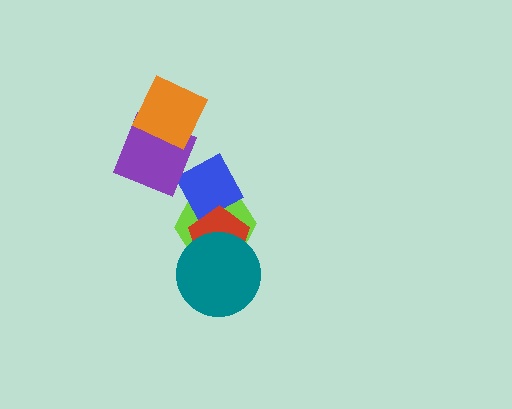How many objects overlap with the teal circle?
2 objects overlap with the teal circle.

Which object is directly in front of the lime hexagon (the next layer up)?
The blue diamond is directly in front of the lime hexagon.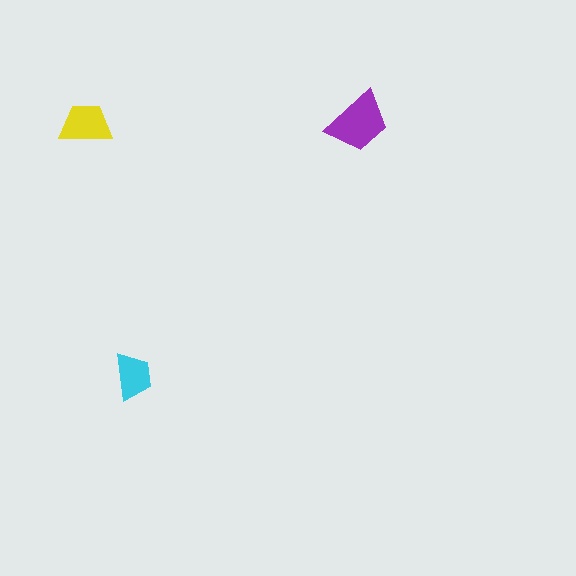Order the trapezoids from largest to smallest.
the purple one, the yellow one, the cyan one.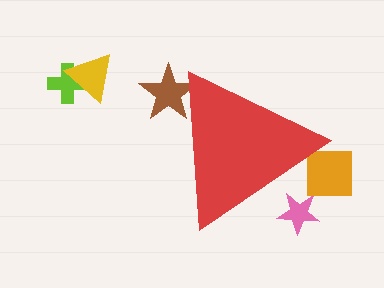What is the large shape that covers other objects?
A red triangle.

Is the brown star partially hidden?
Yes, the brown star is partially hidden behind the red triangle.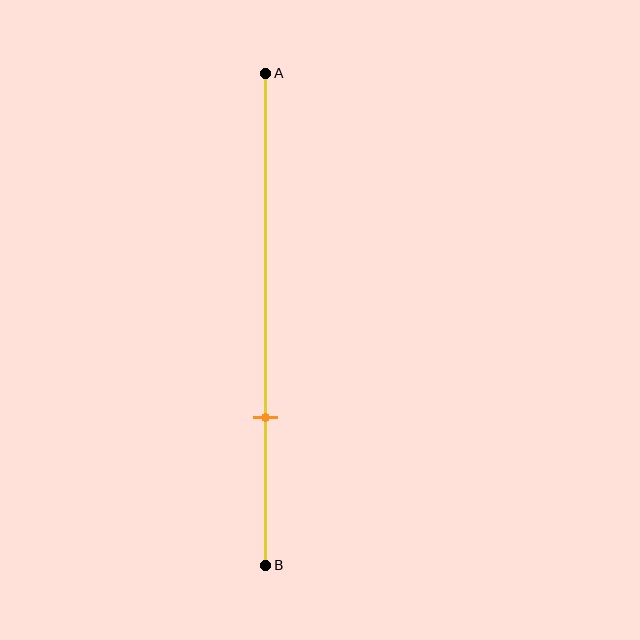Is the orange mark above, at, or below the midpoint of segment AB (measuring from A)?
The orange mark is below the midpoint of segment AB.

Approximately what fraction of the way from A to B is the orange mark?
The orange mark is approximately 70% of the way from A to B.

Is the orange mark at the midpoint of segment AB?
No, the mark is at about 70% from A, not at the 50% midpoint.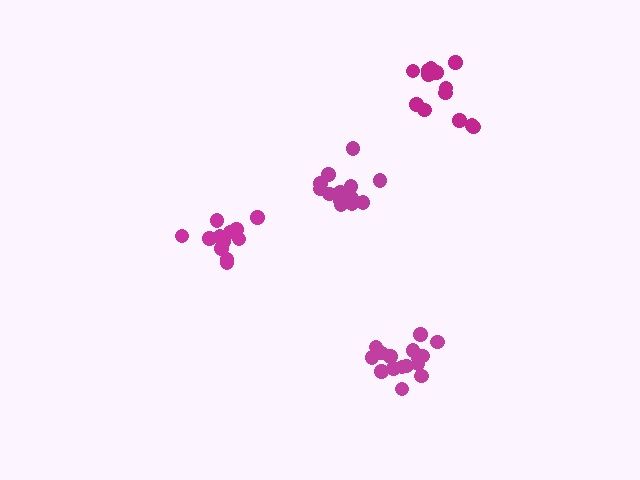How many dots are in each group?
Group 1: 15 dots, Group 2: 14 dots, Group 3: 16 dots, Group 4: 13 dots (58 total).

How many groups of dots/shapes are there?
There are 4 groups.